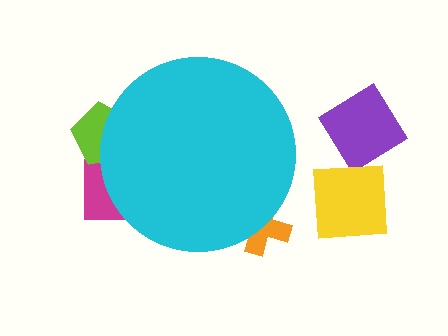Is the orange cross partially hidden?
Yes, the orange cross is partially hidden behind the cyan circle.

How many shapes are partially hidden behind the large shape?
3 shapes are partially hidden.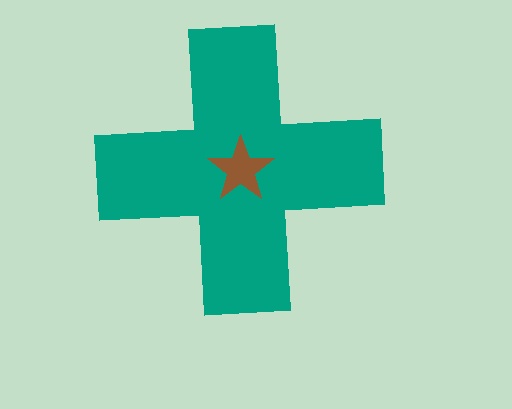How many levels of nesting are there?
2.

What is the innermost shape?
The brown star.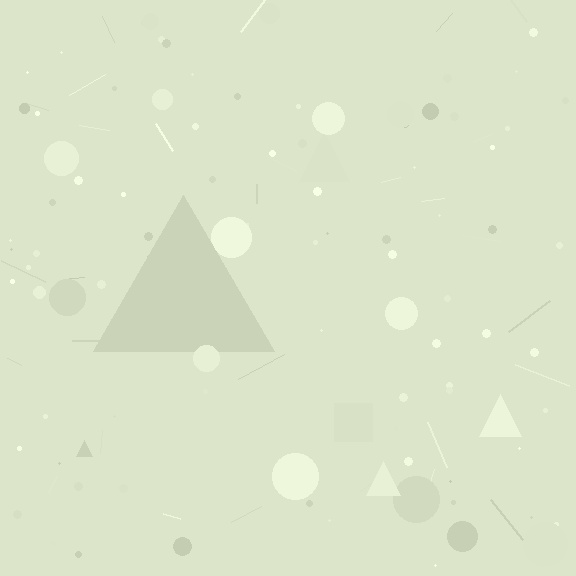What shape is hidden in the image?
A triangle is hidden in the image.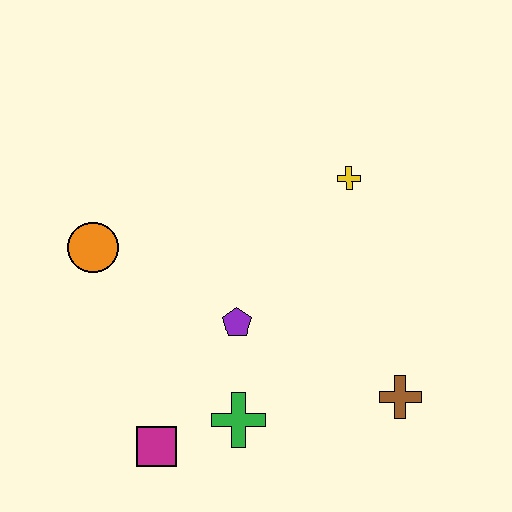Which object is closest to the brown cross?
The green cross is closest to the brown cross.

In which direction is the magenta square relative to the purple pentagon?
The magenta square is below the purple pentagon.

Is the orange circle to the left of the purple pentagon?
Yes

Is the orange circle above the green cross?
Yes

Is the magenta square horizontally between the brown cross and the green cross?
No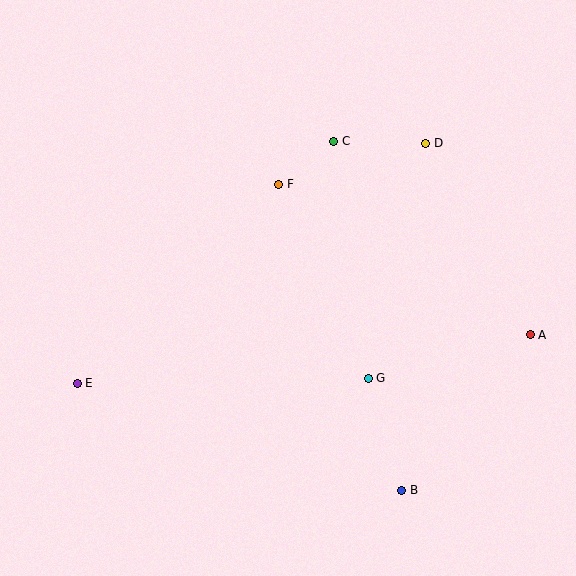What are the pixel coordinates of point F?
Point F is at (279, 184).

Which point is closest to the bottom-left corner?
Point E is closest to the bottom-left corner.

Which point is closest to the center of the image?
Point F at (279, 184) is closest to the center.